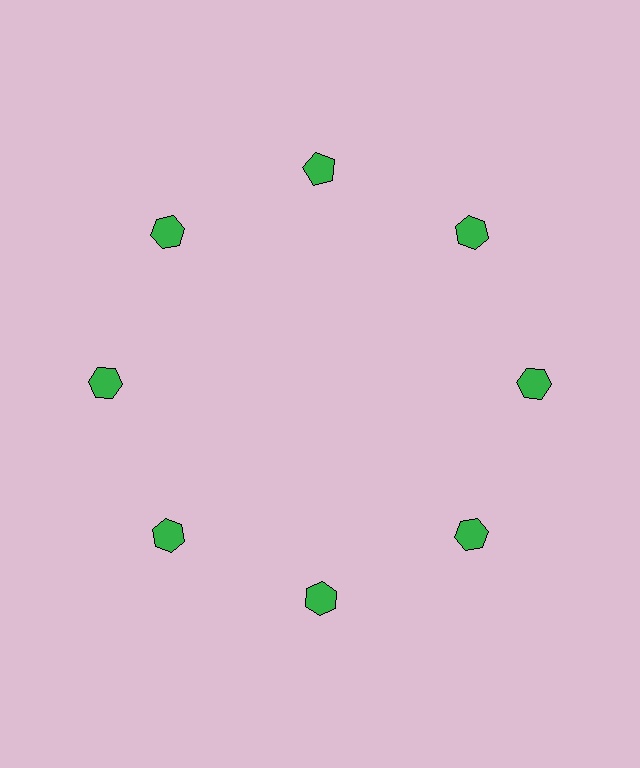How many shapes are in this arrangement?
There are 8 shapes arranged in a ring pattern.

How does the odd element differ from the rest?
It has a different shape: pentagon instead of hexagon.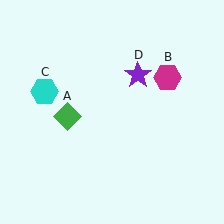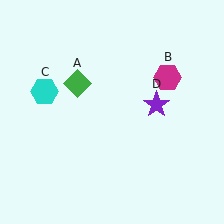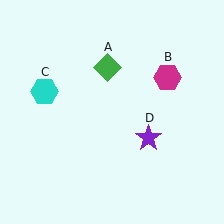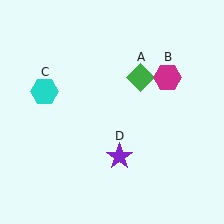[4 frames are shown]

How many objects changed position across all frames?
2 objects changed position: green diamond (object A), purple star (object D).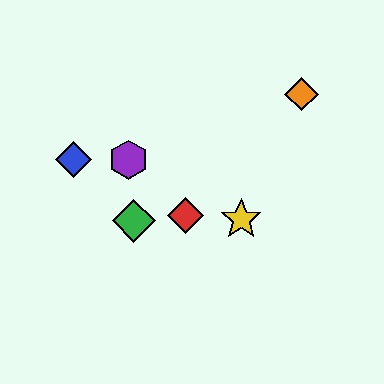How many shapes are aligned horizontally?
2 shapes (the blue diamond, the purple hexagon) are aligned horizontally.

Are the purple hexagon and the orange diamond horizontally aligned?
No, the purple hexagon is at y≈160 and the orange diamond is at y≈94.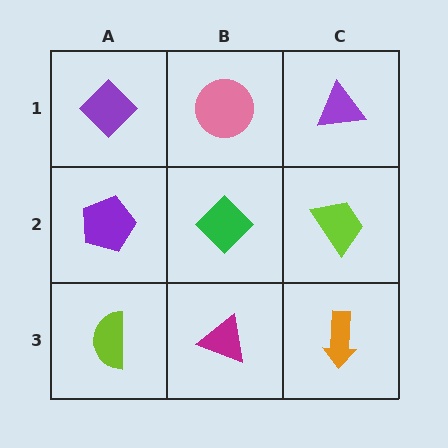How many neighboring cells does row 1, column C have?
2.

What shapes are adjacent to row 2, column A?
A purple diamond (row 1, column A), a lime semicircle (row 3, column A), a green diamond (row 2, column B).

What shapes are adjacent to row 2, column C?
A purple triangle (row 1, column C), an orange arrow (row 3, column C), a green diamond (row 2, column B).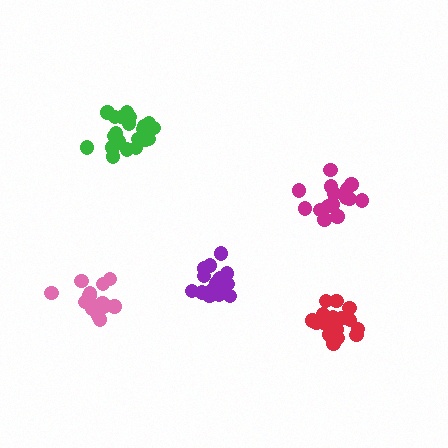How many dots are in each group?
Group 1: 21 dots, Group 2: 17 dots, Group 3: 21 dots, Group 4: 17 dots, Group 5: 15 dots (91 total).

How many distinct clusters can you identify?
There are 5 distinct clusters.